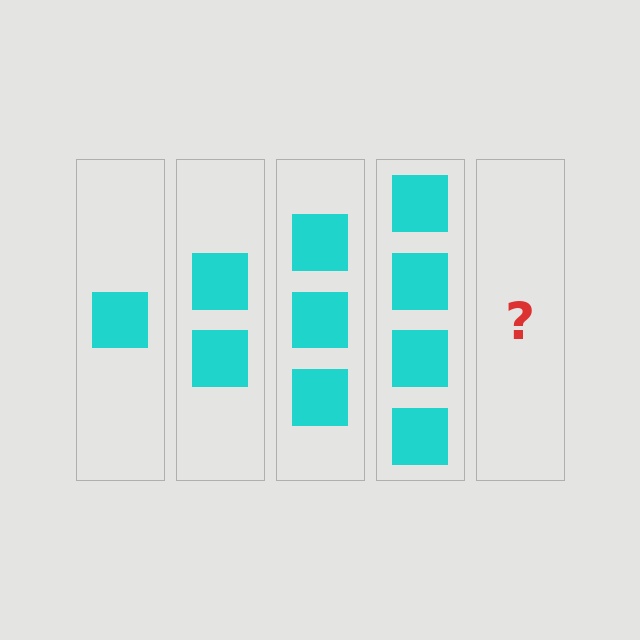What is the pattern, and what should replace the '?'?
The pattern is that each step adds one more square. The '?' should be 5 squares.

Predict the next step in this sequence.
The next step is 5 squares.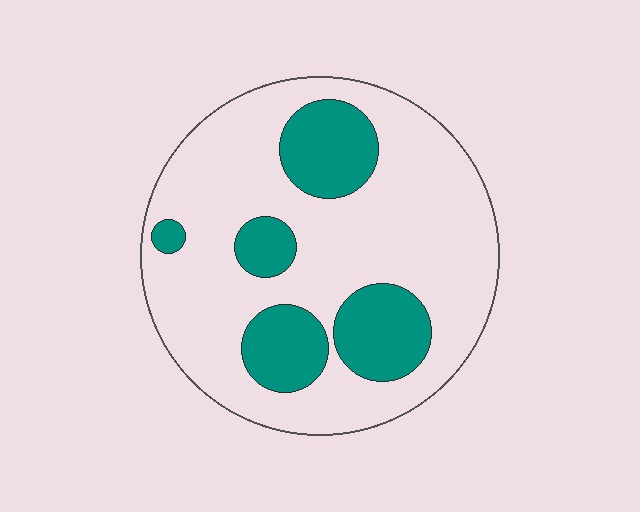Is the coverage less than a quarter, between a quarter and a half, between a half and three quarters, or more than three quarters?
Between a quarter and a half.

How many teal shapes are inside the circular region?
5.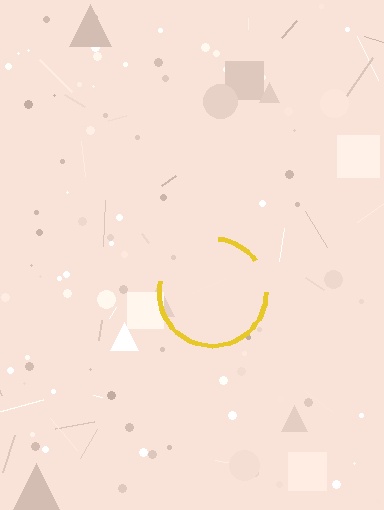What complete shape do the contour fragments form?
The contour fragments form a circle.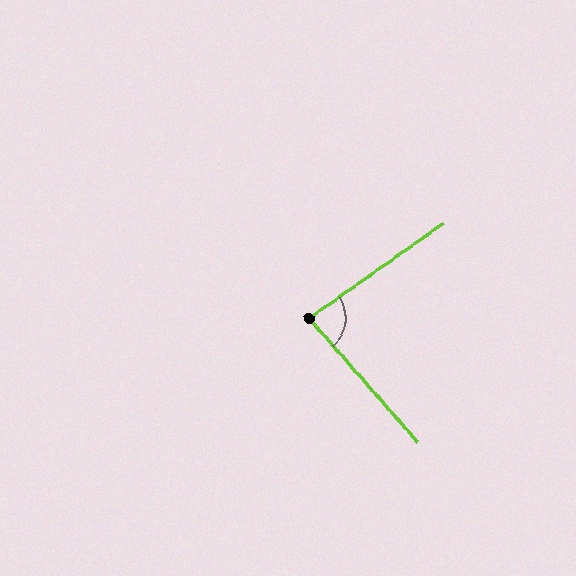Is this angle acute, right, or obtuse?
It is acute.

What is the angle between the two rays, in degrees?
Approximately 84 degrees.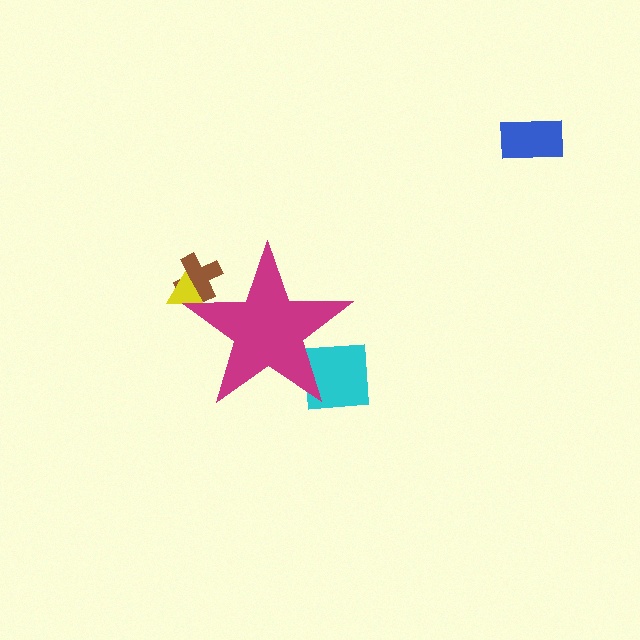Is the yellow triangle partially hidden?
Yes, the yellow triangle is partially hidden behind the magenta star.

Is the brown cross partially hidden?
Yes, the brown cross is partially hidden behind the magenta star.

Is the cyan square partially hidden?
Yes, the cyan square is partially hidden behind the magenta star.